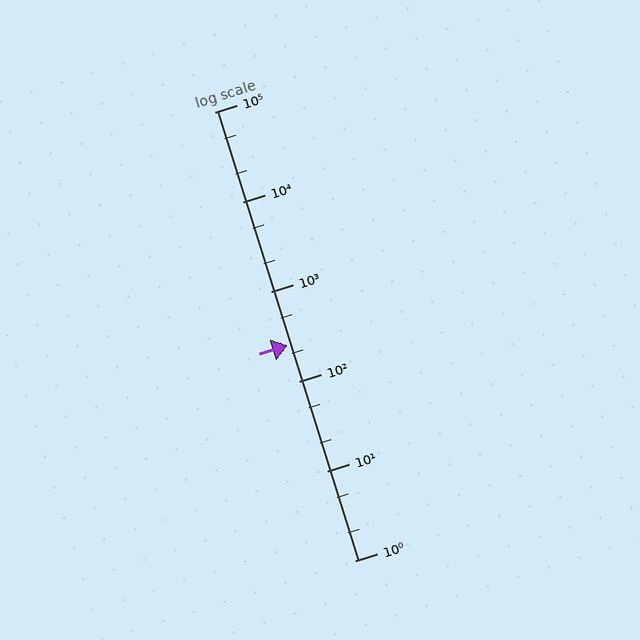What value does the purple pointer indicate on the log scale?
The pointer indicates approximately 250.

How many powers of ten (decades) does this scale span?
The scale spans 5 decades, from 1 to 100000.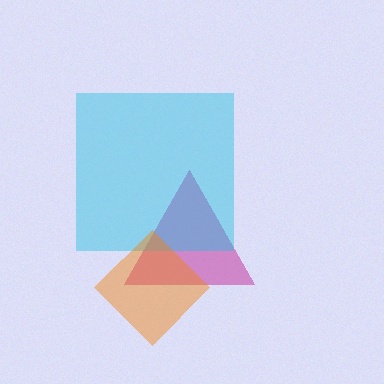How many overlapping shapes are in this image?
There are 3 overlapping shapes in the image.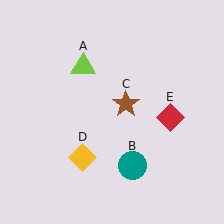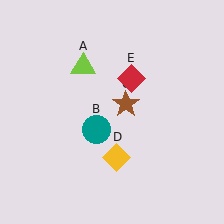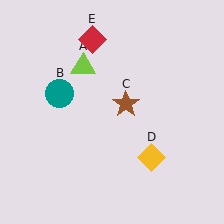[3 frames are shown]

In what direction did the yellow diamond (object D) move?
The yellow diamond (object D) moved right.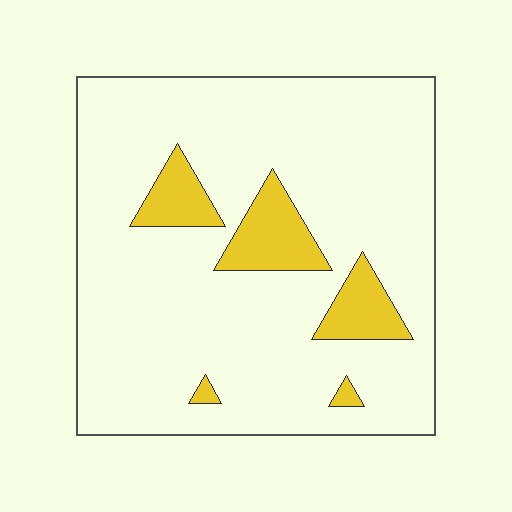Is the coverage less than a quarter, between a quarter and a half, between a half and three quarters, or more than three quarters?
Less than a quarter.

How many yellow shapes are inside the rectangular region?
5.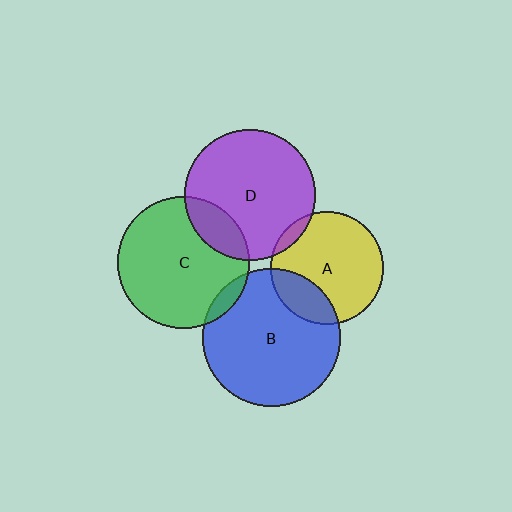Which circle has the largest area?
Circle B (blue).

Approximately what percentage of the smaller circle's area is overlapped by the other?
Approximately 5%.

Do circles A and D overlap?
Yes.